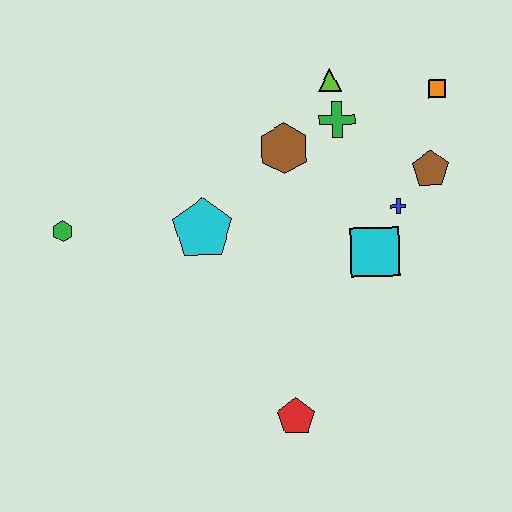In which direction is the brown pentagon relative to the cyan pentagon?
The brown pentagon is to the right of the cyan pentagon.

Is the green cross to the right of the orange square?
No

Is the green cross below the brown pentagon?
No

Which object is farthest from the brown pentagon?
The green hexagon is farthest from the brown pentagon.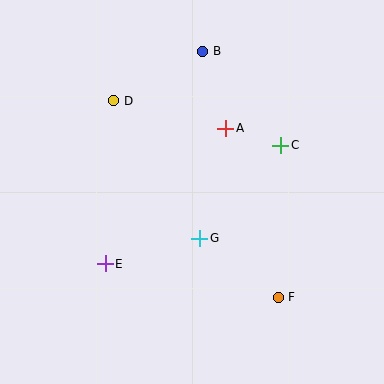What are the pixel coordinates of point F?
Point F is at (278, 297).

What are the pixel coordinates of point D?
Point D is at (114, 101).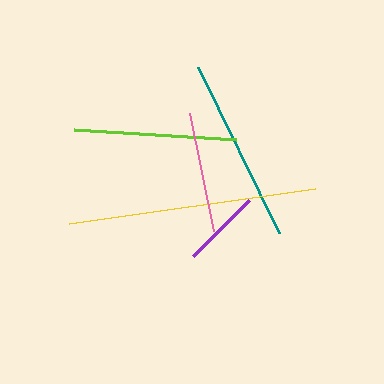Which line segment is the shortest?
The purple line is the shortest at approximately 80 pixels.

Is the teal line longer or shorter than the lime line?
The teal line is longer than the lime line.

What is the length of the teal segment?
The teal segment is approximately 185 pixels long.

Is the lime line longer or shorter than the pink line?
The lime line is longer than the pink line.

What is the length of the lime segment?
The lime segment is approximately 162 pixels long.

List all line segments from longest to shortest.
From longest to shortest: yellow, teal, lime, pink, purple.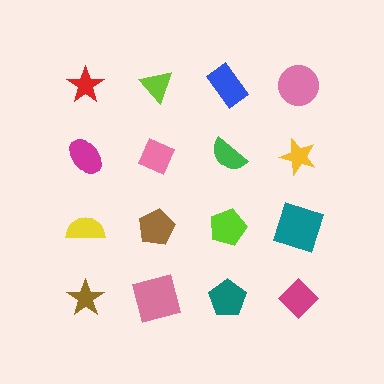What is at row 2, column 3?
A green semicircle.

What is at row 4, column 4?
A magenta diamond.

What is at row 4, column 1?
A brown star.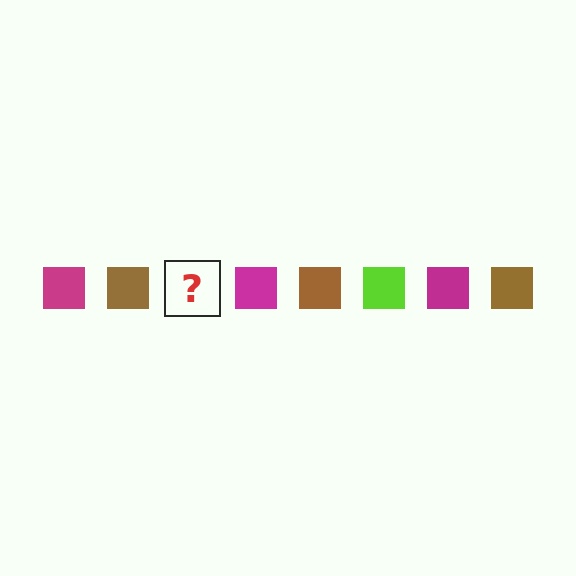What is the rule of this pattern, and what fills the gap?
The rule is that the pattern cycles through magenta, brown, lime squares. The gap should be filled with a lime square.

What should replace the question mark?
The question mark should be replaced with a lime square.